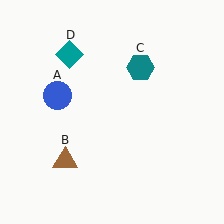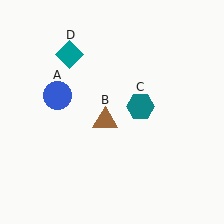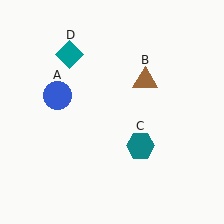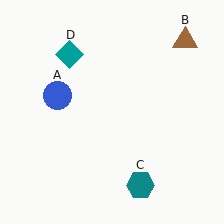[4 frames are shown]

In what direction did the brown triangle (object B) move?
The brown triangle (object B) moved up and to the right.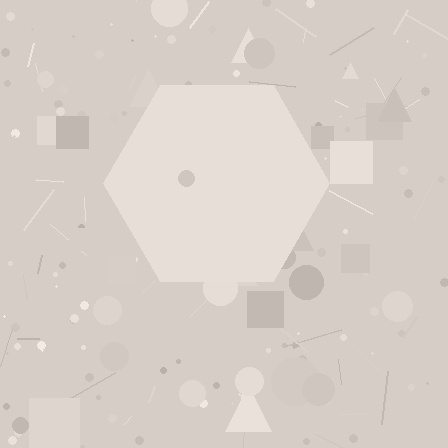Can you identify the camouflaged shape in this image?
The camouflaged shape is a hexagon.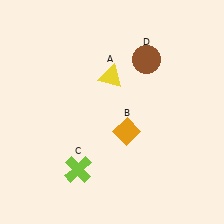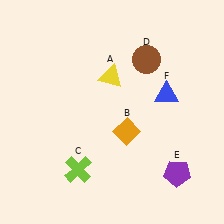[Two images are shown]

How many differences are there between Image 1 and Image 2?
There are 2 differences between the two images.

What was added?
A purple pentagon (E), a blue triangle (F) were added in Image 2.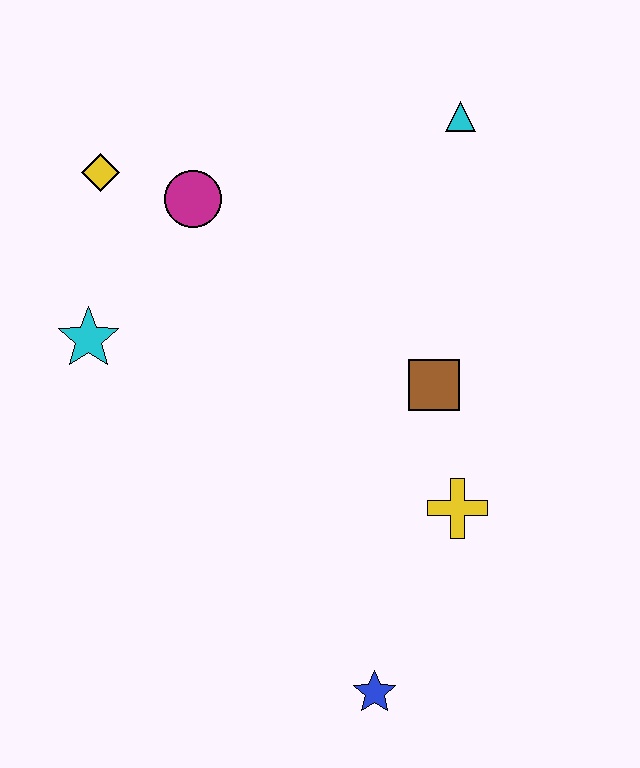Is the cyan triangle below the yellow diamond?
No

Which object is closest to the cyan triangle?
The brown square is closest to the cyan triangle.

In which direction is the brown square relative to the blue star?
The brown square is above the blue star.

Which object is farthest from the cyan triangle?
The blue star is farthest from the cyan triangle.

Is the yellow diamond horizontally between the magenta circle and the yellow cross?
No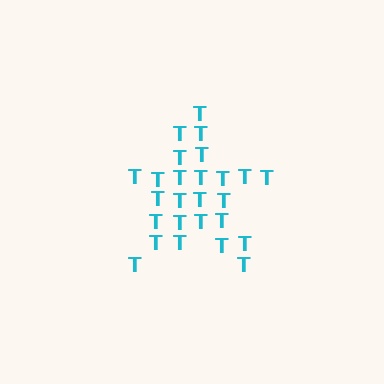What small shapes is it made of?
It is made of small letter T's.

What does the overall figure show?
The overall figure shows a star.